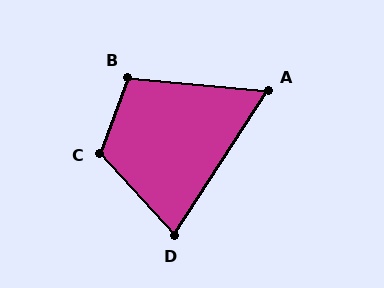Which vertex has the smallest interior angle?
A, at approximately 63 degrees.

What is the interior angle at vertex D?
Approximately 76 degrees (acute).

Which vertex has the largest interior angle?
C, at approximately 117 degrees.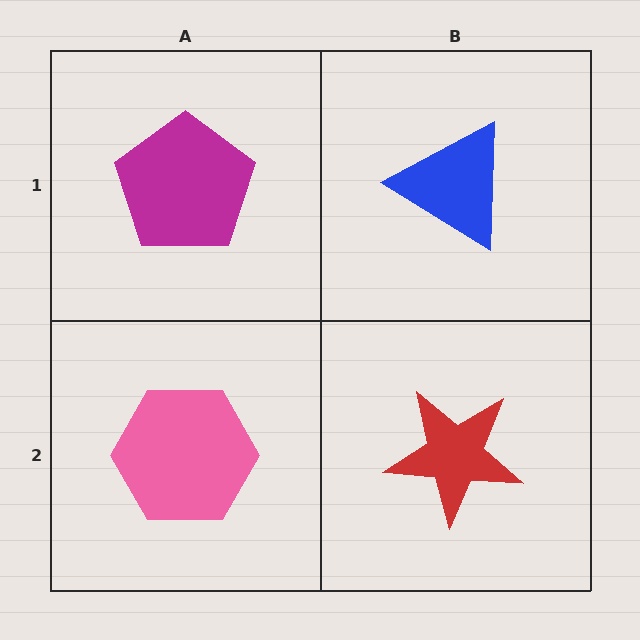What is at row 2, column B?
A red star.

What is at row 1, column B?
A blue triangle.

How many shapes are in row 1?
2 shapes.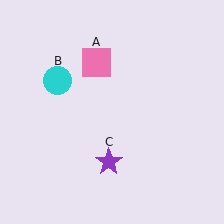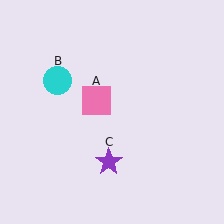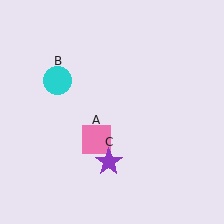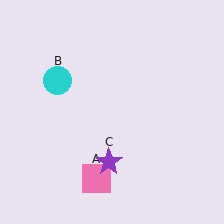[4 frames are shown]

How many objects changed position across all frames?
1 object changed position: pink square (object A).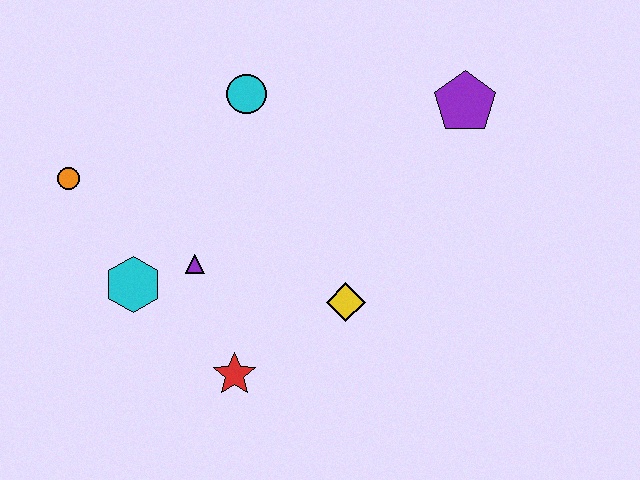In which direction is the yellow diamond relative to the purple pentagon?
The yellow diamond is below the purple pentagon.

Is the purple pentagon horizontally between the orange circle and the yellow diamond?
No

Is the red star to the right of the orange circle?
Yes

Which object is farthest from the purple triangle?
The purple pentagon is farthest from the purple triangle.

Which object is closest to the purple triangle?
The cyan hexagon is closest to the purple triangle.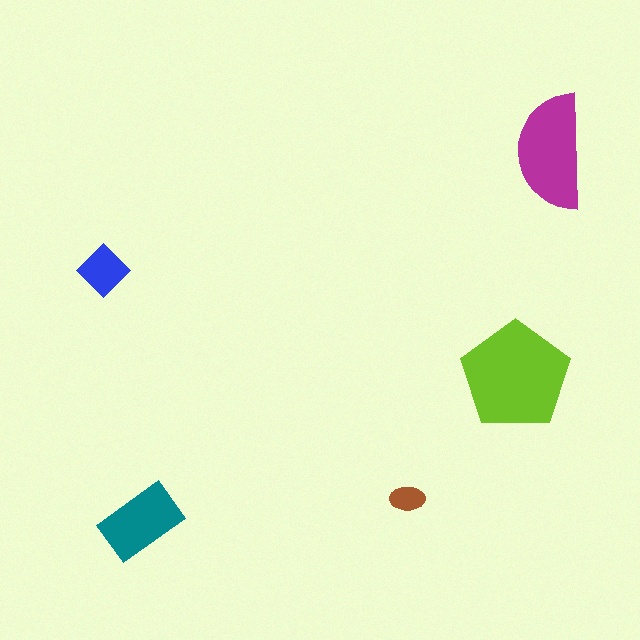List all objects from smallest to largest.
The brown ellipse, the blue diamond, the teal rectangle, the magenta semicircle, the lime pentagon.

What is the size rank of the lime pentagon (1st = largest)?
1st.